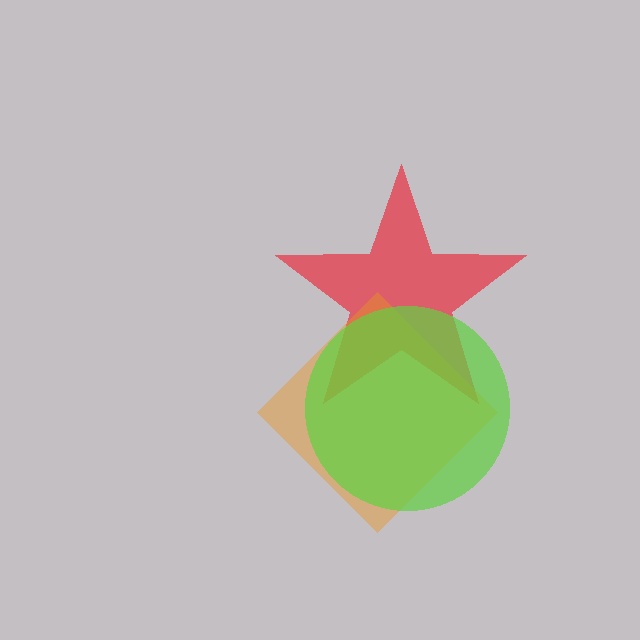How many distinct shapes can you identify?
There are 3 distinct shapes: a red star, an orange diamond, a lime circle.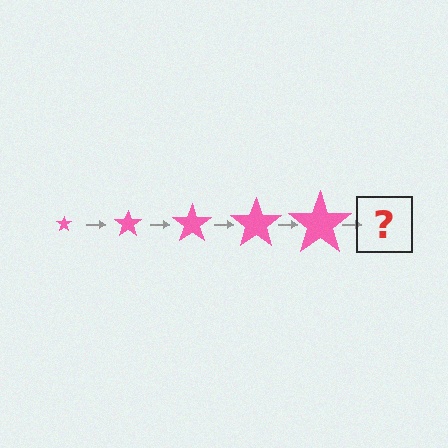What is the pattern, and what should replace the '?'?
The pattern is that the star gets progressively larger each step. The '?' should be a pink star, larger than the previous one.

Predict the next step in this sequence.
The next step is a pink star, larger than the previous one.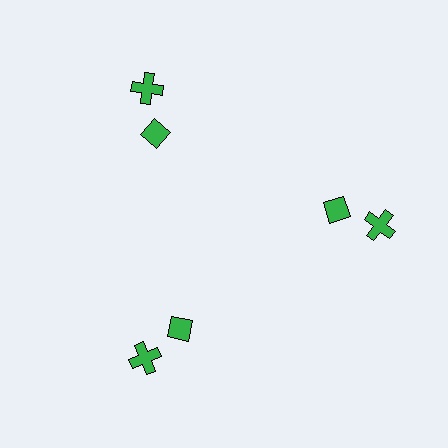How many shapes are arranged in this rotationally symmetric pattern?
There are 6 shapes, arranged in 3 groups of 2.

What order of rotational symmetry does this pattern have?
This pattern has 3-fold rotational symmetry.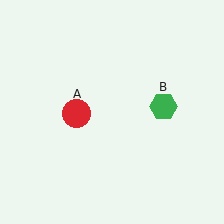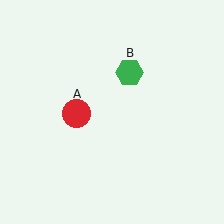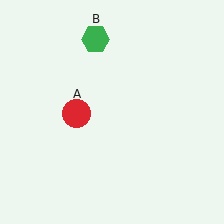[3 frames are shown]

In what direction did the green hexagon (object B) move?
The green hexagon (object B) moved up and to the left.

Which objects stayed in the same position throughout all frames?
Red circle (object A) remained stationary.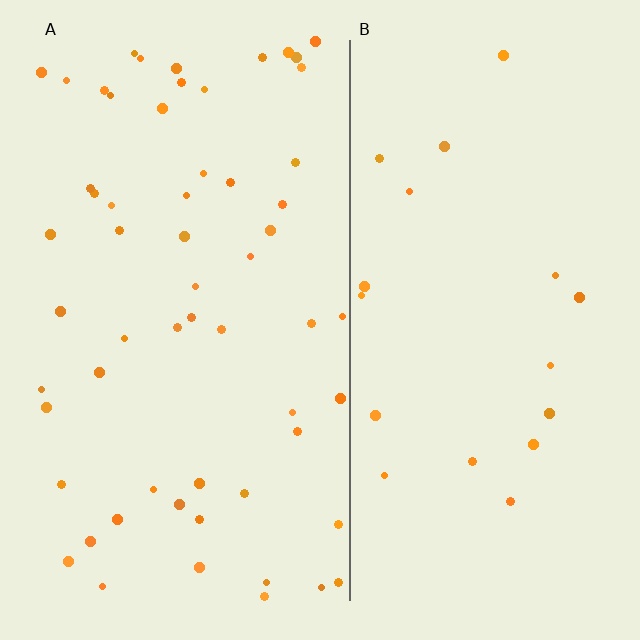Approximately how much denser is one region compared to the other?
Approximately 3.1× — region A over region B.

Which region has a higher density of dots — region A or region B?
A (the left).